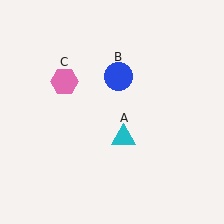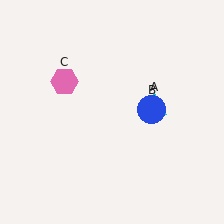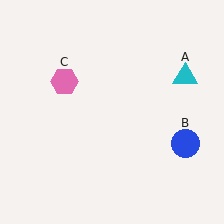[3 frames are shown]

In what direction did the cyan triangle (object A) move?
The cyan triangle (object A) moved up and to the right.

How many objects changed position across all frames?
2 objects changed position: cyan triangle (object A), blue circle (object B).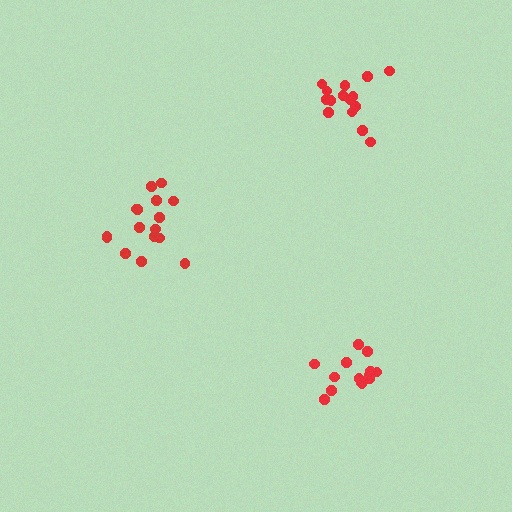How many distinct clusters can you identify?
There are 3 distinct clusters.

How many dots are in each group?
Group 1: 15 dots, Group 2: 16 dots, Group 3: 15 dots (46 total).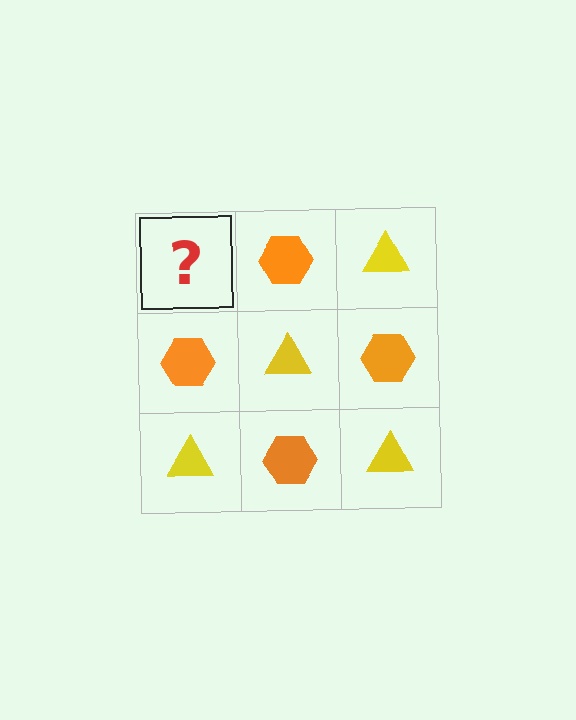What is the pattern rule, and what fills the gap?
The rule is that it alternates yellow triangle and orange hexagon in a checkerboard pattern. The gap should be filled with a yellow triangle.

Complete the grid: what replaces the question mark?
The question mark should be replaced with a yellow triangle.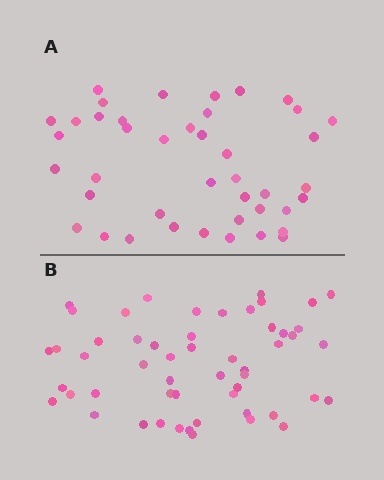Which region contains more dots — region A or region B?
Region B (the bottom region) has more dots.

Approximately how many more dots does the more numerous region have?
Region B has roughly 12 or so more dots than region A.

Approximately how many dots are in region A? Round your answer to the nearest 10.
About 40 dots. (The exact count is 42, which rounds to 40.)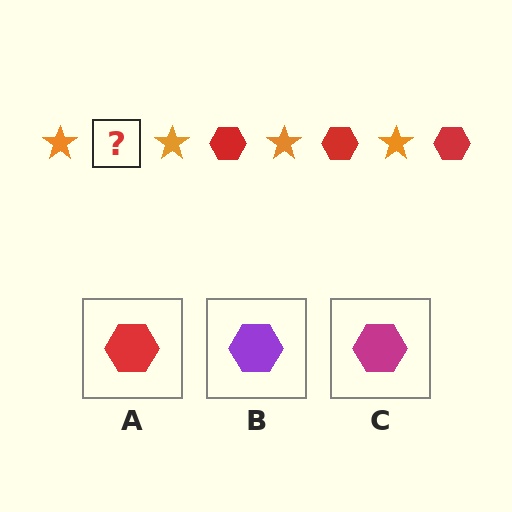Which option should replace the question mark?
Option A.